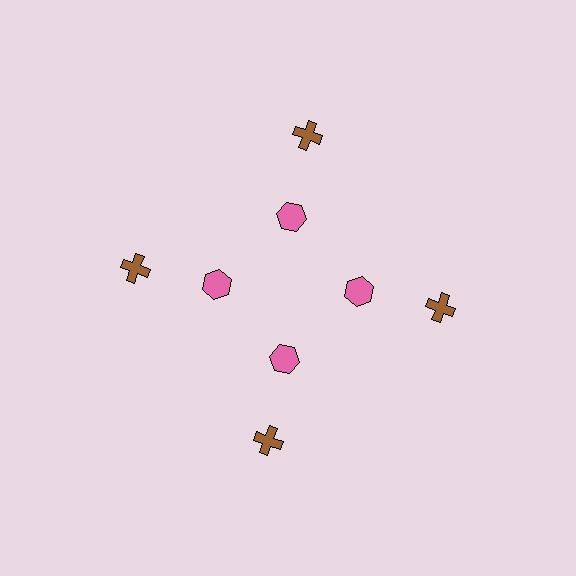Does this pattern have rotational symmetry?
Yes, this pattern has 4-fold rotational symmetry. It looks the same after rotating 90 degrees around the center.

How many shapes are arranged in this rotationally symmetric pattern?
There are 8 shapes, arranged in 4 groups of 2.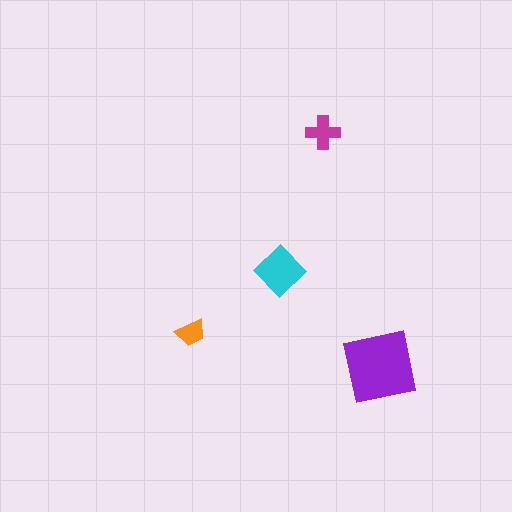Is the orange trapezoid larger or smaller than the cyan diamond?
Smaller.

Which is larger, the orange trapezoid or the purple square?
The purple square.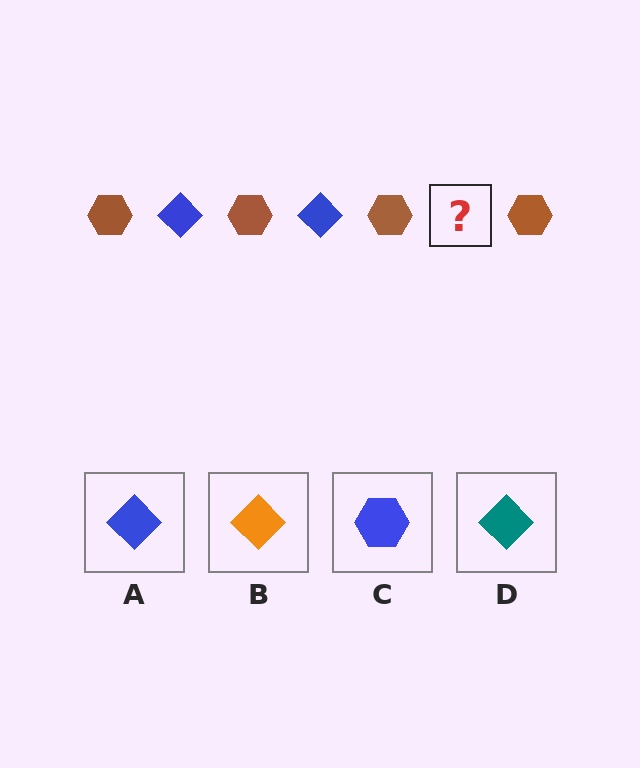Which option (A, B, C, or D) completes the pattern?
A.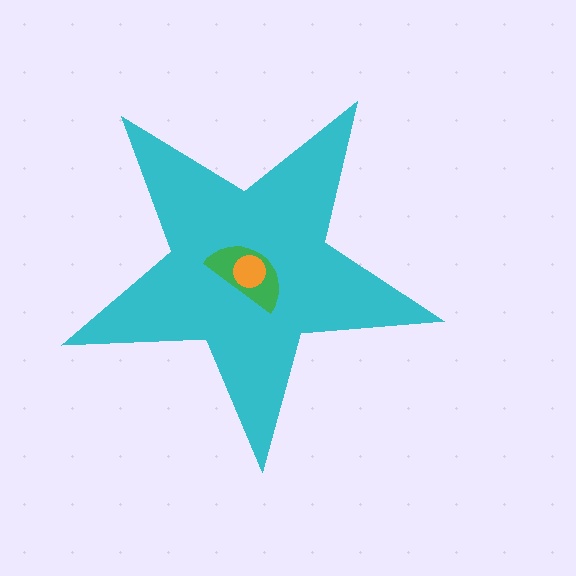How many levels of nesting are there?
3.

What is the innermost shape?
The orange circle.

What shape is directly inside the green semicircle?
The orange circle.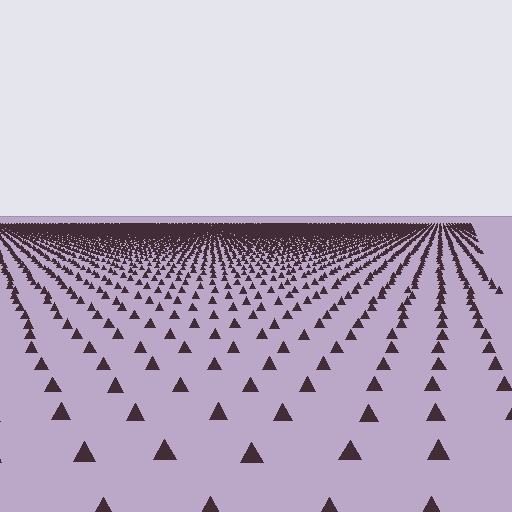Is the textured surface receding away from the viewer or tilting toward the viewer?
The surface is receding away from the viewer. Texture elements get smaller and denser toward the top.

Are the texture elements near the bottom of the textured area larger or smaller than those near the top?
Larger. Near the bottom, elements are closer to the viewer and appear at a bigger on-screen size.